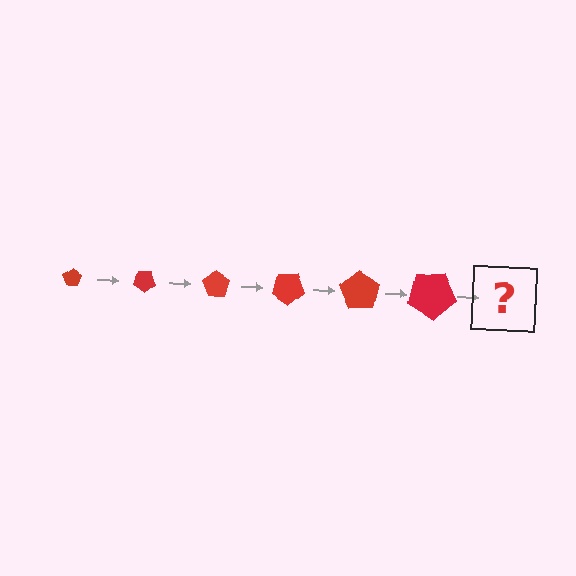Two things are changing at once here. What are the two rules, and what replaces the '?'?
The two rules are that the pentagon grows larger each step and it rotates 35 degrees each step. The '?' should be a pentagon, larger than the previous one and rotated 210 degrees from the start.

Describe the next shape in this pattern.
It should be a pentagon, larger than the previous one and rotated 210 degrees from the start.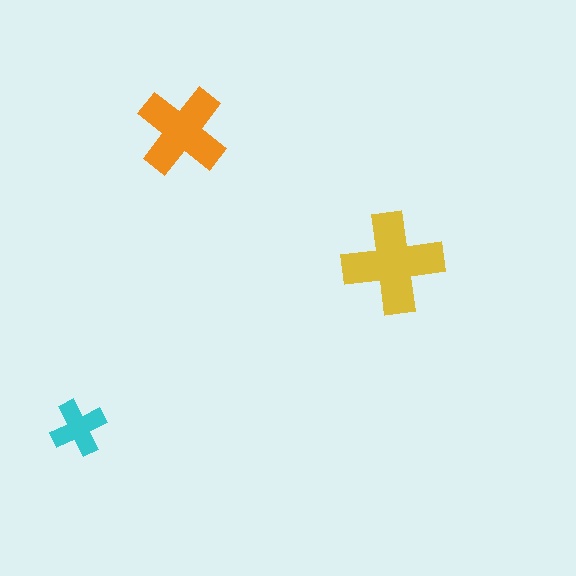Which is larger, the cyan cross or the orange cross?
The orange one.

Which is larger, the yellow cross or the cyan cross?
The yellow one.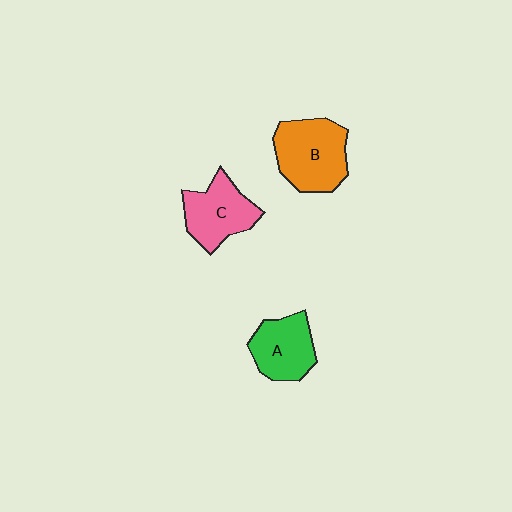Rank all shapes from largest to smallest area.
From largest to smallest: B (orange), C (pink), A (green).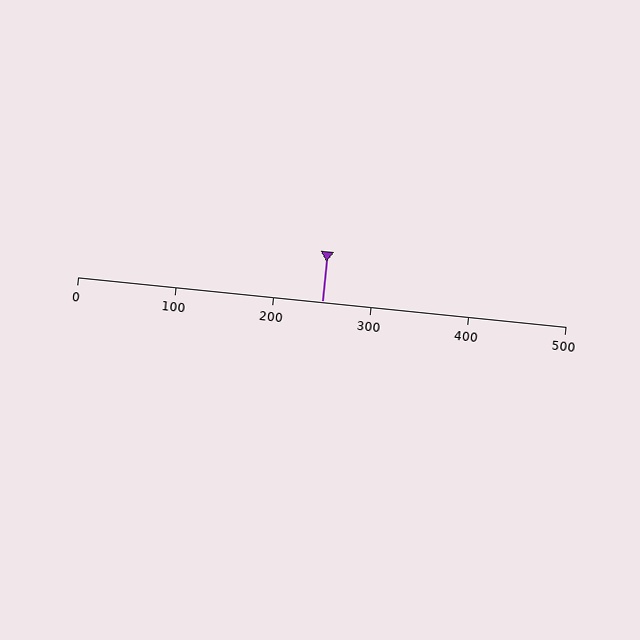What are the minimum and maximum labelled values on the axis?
The axis runs from 0 to 500.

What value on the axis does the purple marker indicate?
The marker indicates approximately 250.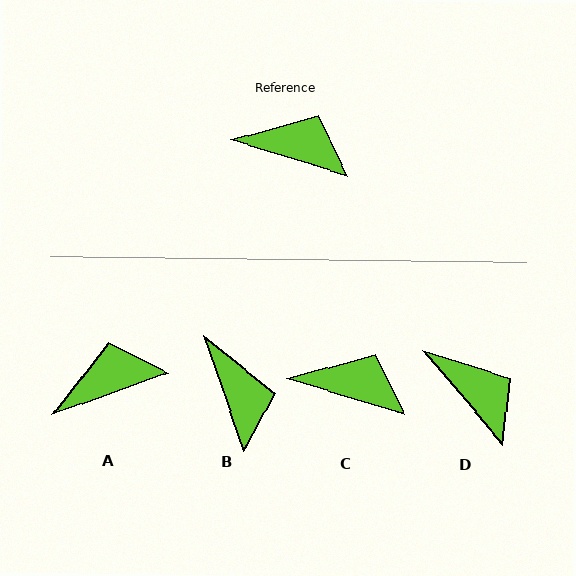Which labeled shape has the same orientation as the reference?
C.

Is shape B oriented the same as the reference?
No, it is off by about 54 degrees.